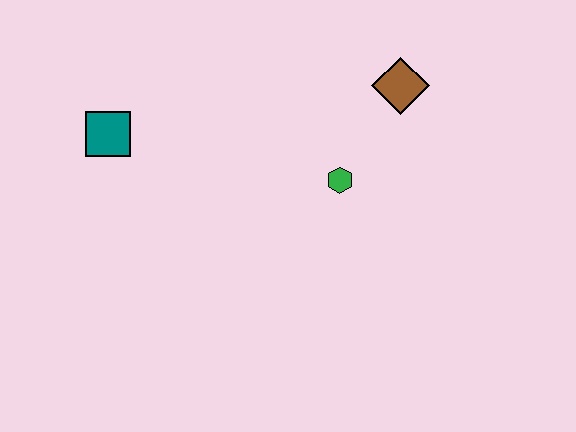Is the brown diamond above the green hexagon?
Yes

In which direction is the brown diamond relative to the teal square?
The brown diamond is to the right of the teal square.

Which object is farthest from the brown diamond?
The teal square is farthest from the brown diamond.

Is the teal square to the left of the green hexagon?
Yes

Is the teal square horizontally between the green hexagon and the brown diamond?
No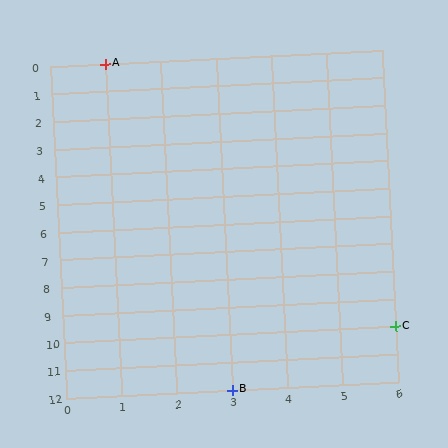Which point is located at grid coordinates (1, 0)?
Point A is at (1, 0).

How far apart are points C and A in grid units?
Points C and A are 5 columns and 10 rows apart (about 11.2 grid units diagonally).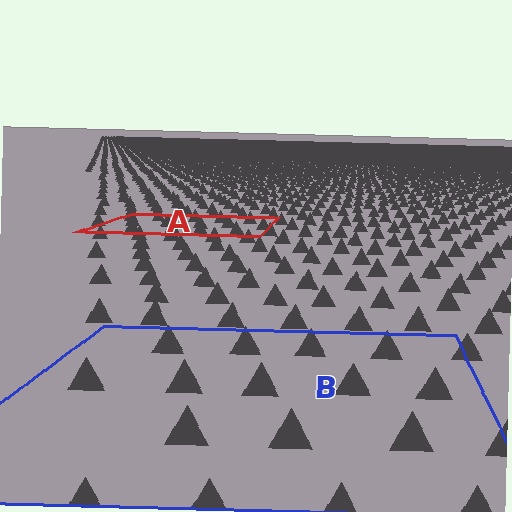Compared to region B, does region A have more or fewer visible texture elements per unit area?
Region A has more texture elements per unit area — they are packed more densely because it is farther away.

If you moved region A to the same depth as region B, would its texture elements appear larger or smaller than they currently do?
They would appear larger. At a closer depth, the same texture elements are projected at a bigger on-screen size.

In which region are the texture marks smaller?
The texture marks are smaller in region A, because it is farther away.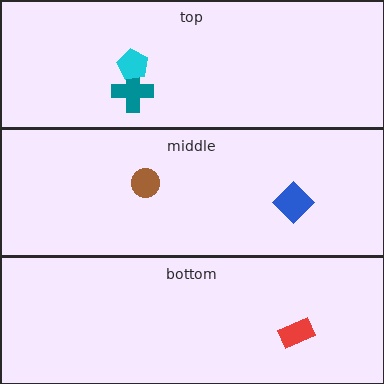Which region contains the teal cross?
The top region.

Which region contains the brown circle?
The middle region.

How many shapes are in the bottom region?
1.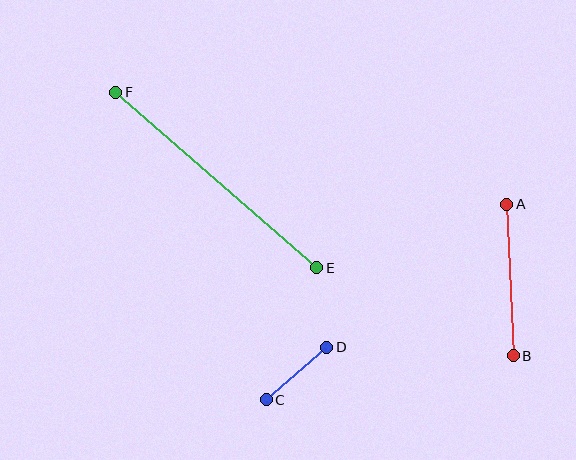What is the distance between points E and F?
The distance is approximately 267 pixels.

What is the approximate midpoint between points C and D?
The midpoint is at approximately (297, 374) pixels.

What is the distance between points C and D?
The distance is approximately 80 pixels.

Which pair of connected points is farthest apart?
Points E and F are farthest apart.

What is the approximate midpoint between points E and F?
The midpoint is at approximately (216, 180) pixels.